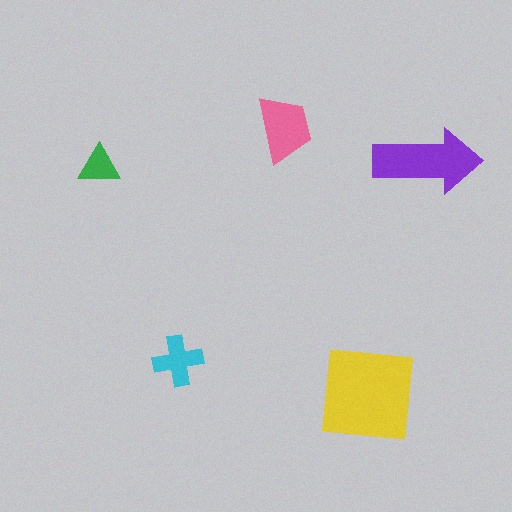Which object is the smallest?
The green triangle.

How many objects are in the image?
There are 5 objects in the image.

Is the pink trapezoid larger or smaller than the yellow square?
Smaller.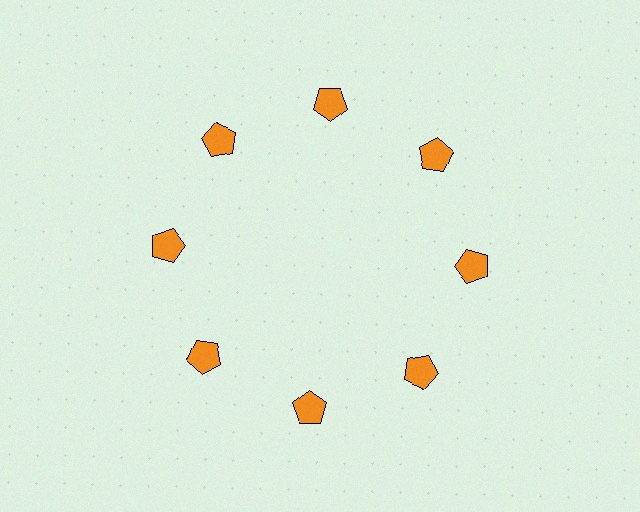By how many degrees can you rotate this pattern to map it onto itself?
The pattern maps onto itself every 45 degrees of rotation.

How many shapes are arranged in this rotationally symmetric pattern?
There are 8 shapes, arranged in 8 groups of 1.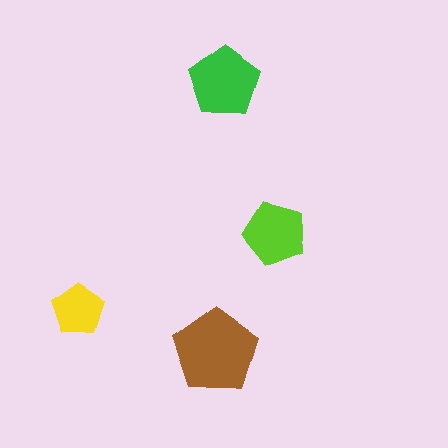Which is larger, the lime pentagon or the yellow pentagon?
The lime one.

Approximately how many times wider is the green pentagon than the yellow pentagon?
About 1.5 times wider.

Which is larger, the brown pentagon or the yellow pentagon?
The brown one.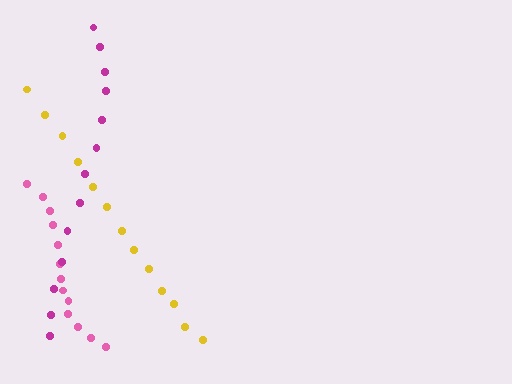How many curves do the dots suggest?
There are 3 distinct paths.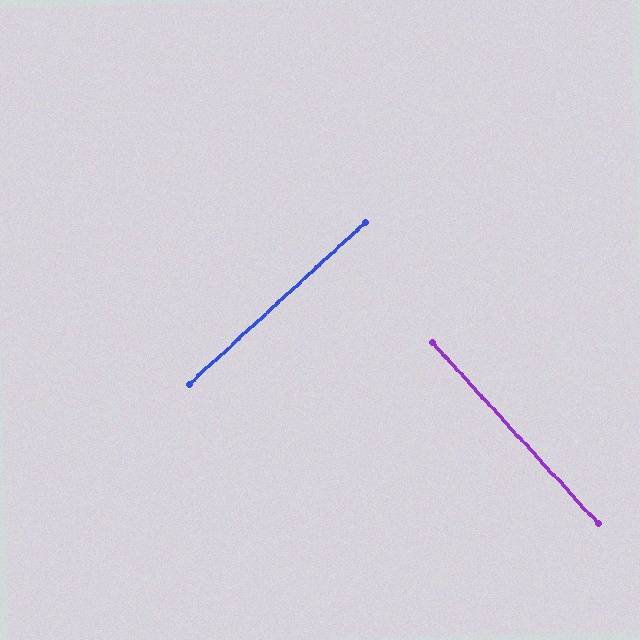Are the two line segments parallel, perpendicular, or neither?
Perpendicular — they meet at approximately 90°.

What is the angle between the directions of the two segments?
Approximately 90 degrees.